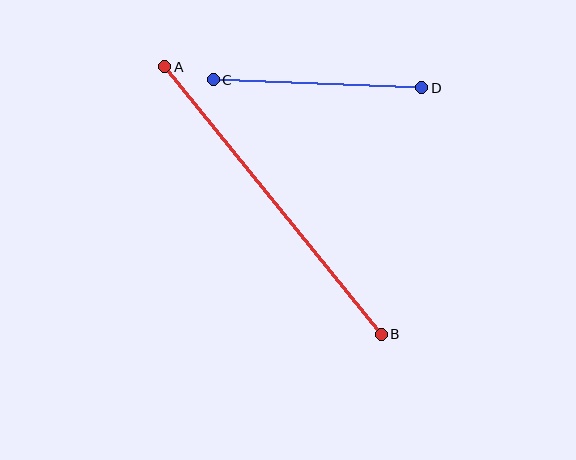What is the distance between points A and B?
The distance is approximately 344 pixels.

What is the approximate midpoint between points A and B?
The midpoint is at approximately (273, 200) pixels.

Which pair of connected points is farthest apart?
Points A and B are farthest apart.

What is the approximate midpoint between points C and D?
The midpoint is at approximately (318, 84) pixels.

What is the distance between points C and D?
The distance is approximately 209 pixels.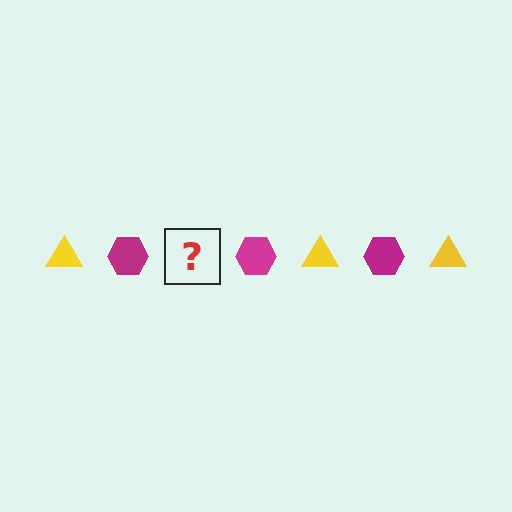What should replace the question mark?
The question mark should be replaced with a yellow triangle.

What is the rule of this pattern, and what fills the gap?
The rule is that the pattern alternates between yellow triangle and magenta hexagon. The gap should be filled with a yellow triangle.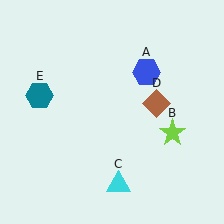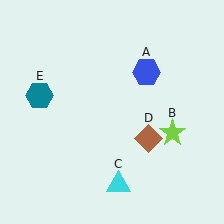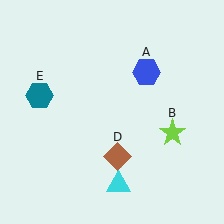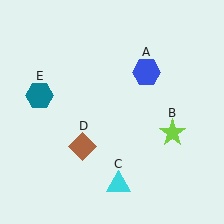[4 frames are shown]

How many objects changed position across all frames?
1 object changed position: brown diamond (object D).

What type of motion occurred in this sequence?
The brown diamond (object D) rotated clockwise around the center of the scene.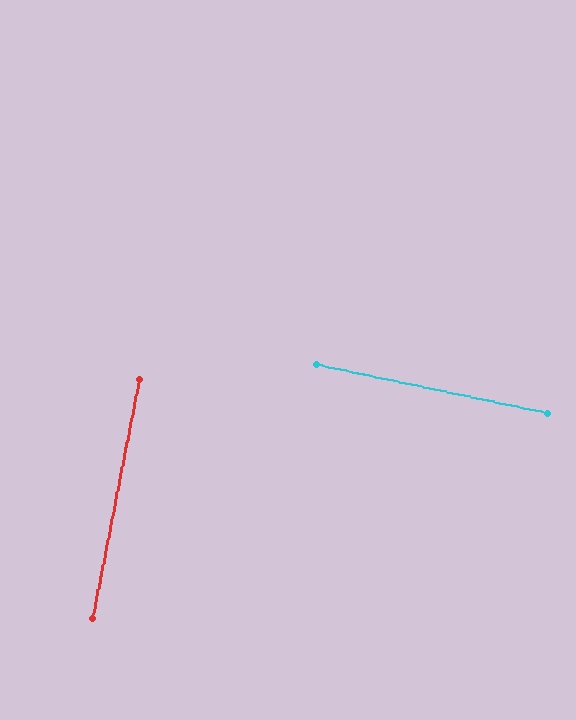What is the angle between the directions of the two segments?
Approximately 89 degrees.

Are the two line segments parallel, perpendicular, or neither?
Perpendicular — they meet at approximately 89°.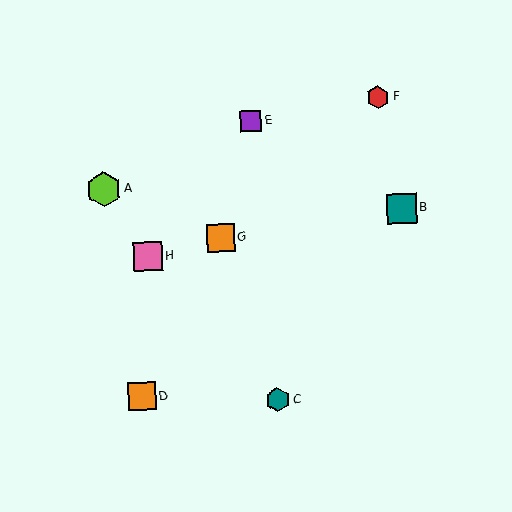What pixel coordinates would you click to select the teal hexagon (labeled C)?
Click at (278, 400) to select the teal hexagon C.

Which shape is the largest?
The lime hexagon (labeled A) is the largest.